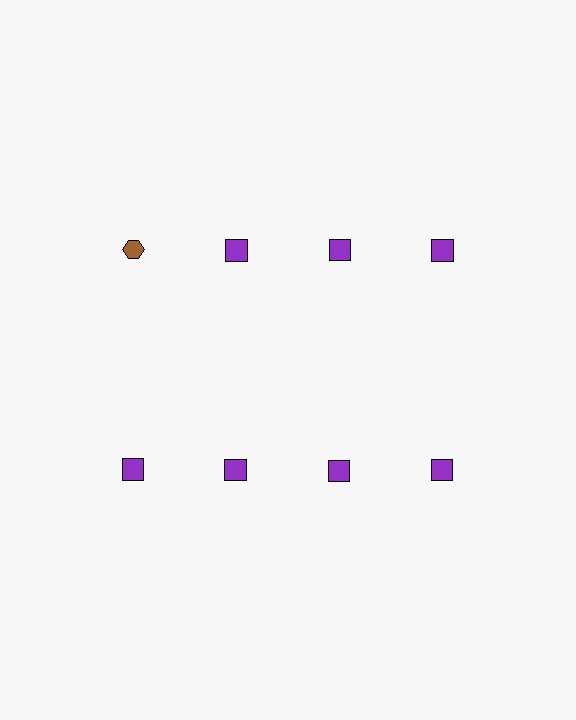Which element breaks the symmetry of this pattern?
The brown hexagon in the top row, leftmost column breaks the symmetry. All other shapes are purple squares.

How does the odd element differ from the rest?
It differs in both color (brown instead of purple) and shape (hexagon instead of square).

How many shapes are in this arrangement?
There are 8 shapes arranged in a grid pattern.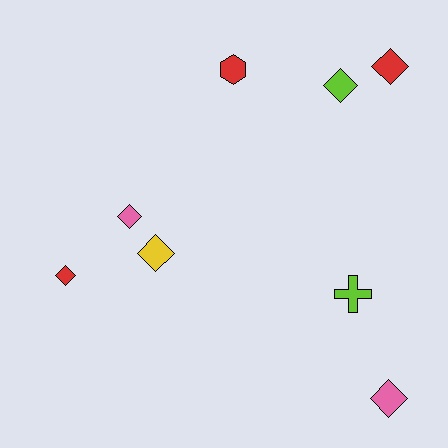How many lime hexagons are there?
There are no lime hexagons.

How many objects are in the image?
There are 8 objects.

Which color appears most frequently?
Red, with 3 objects.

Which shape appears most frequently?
Diamond, with 6 objects.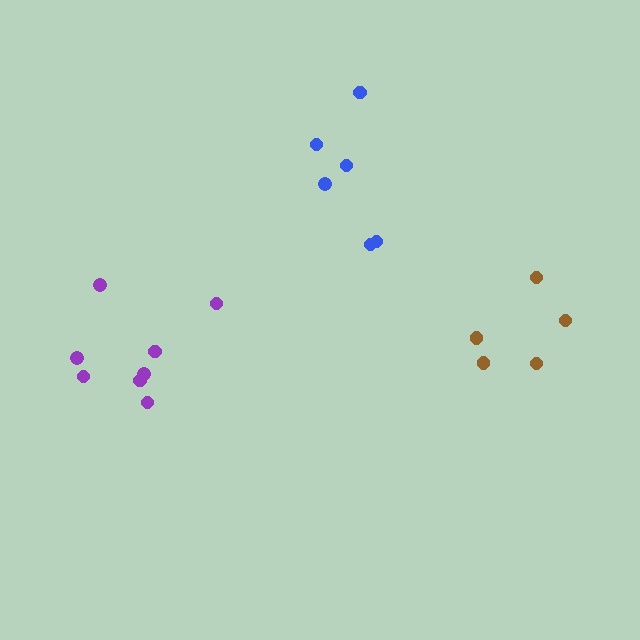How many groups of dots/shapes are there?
There are 3 groups.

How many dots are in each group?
Group 1: 6 dots, Group 2: 8 dots, Group 3: 5 dots (19 total).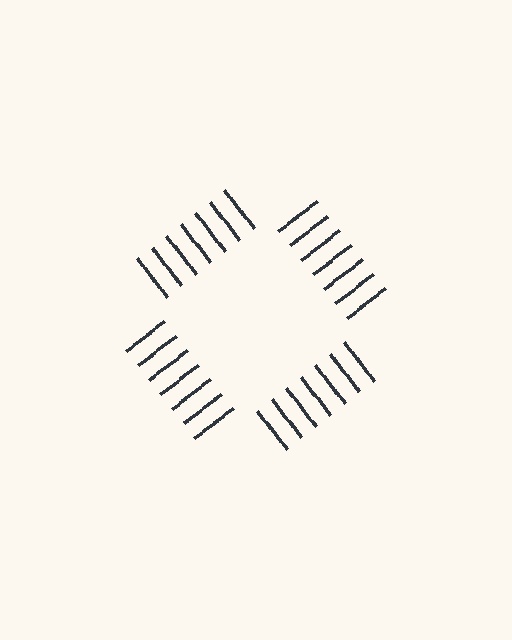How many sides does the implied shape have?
4 sides — the line-ends trace a square.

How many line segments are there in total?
28 — 7 along each of the 4 edges.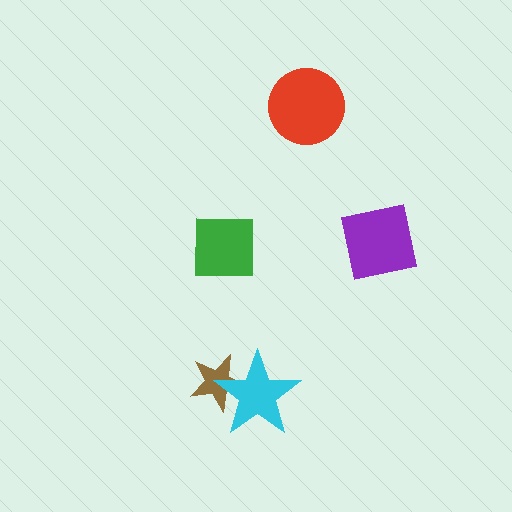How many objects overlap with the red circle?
0 objects overlap with the red circle.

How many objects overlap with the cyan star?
1 object overlaps with the cyan star.